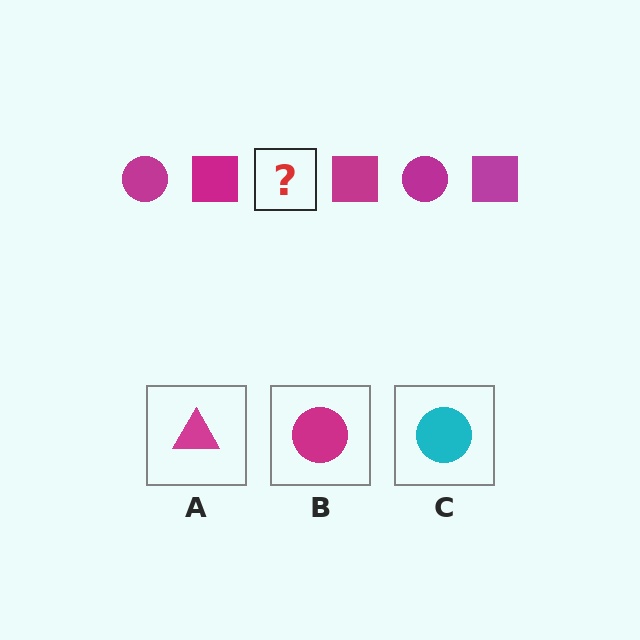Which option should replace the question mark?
Option B.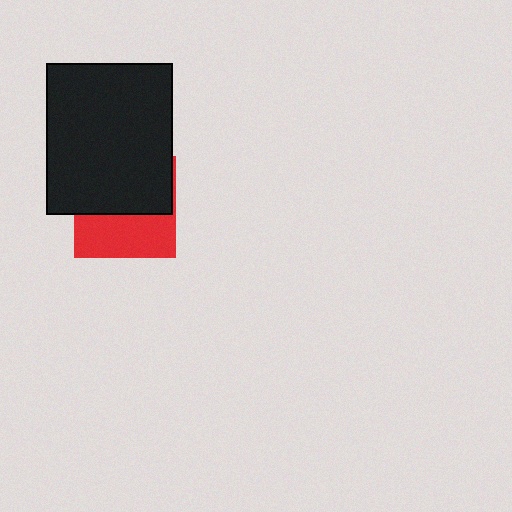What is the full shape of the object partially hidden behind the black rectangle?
The partially hidden object is a red square.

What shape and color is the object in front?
The object in front is a black rectangle.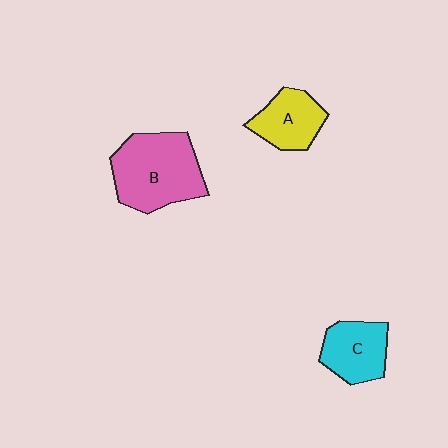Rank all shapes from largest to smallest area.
From largest to smallest: B (pink), C (cyan), A (yellow).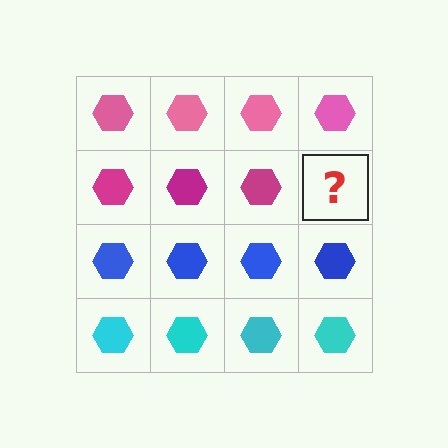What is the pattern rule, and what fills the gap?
The rule is that each row has a consistent color. The gap should be filled with a magenta hexagon.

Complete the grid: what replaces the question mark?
The question mark should be replaced with a magenta hexagon.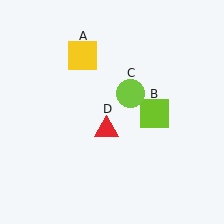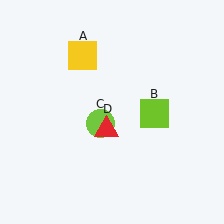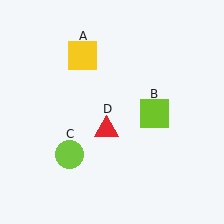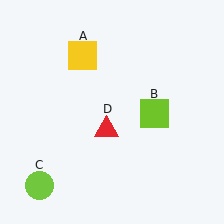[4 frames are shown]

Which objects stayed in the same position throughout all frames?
Yellow square (object A) and lime square (object B) and red triangle (object D) remained stationary.